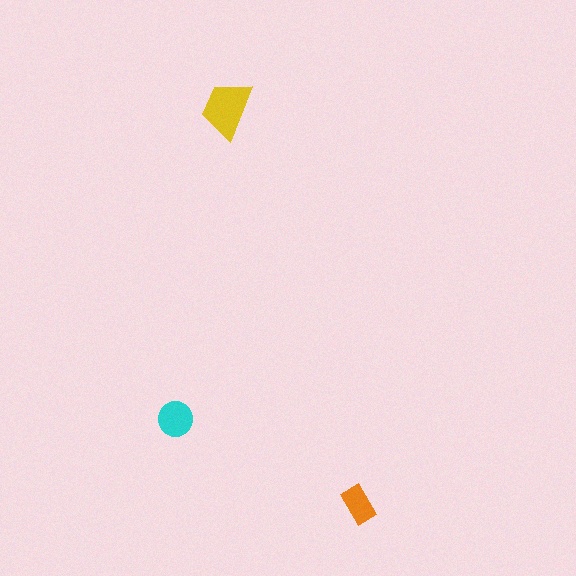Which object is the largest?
The yellow trapezoid.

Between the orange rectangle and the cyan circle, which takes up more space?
The cyan circle.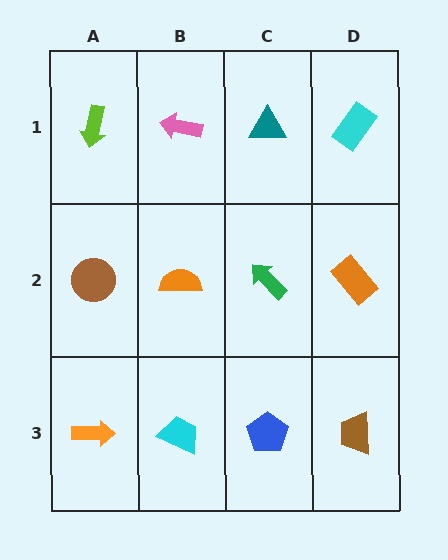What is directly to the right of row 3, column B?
A blue pentagon.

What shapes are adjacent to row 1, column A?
A brown circle (row 2, column A), a pink arrow (row 1, column B).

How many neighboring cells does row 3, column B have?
3.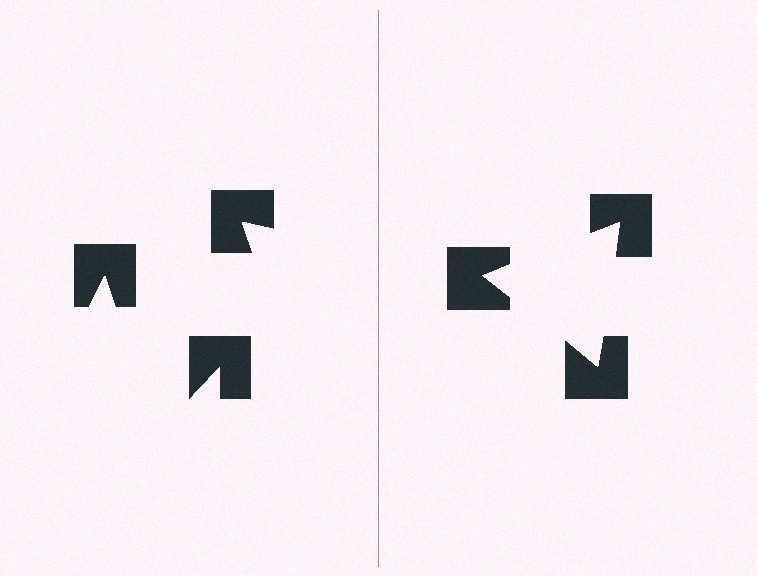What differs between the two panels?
The notched squares are positioned identically on both sides; only the wedge orientations differ. On the right they align to a triangle; on the left they are misaligned.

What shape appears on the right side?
An illusory triangle.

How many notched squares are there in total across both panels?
6 — 3 on each side.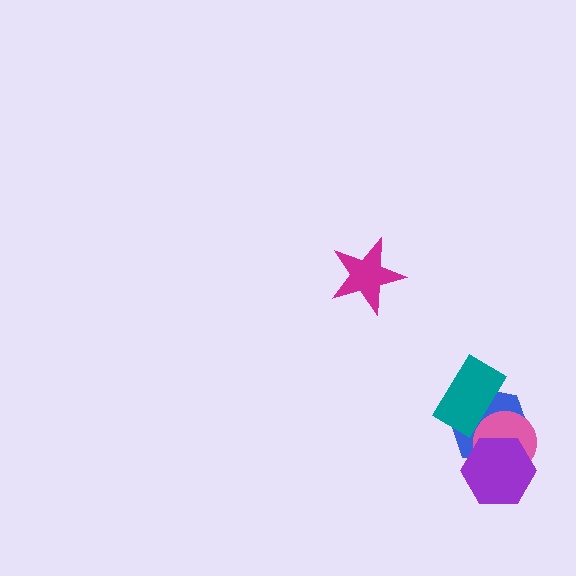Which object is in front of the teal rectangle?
The pink circle is in front of the teal rectangle.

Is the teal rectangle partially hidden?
Yes, it is partially covered by another shape.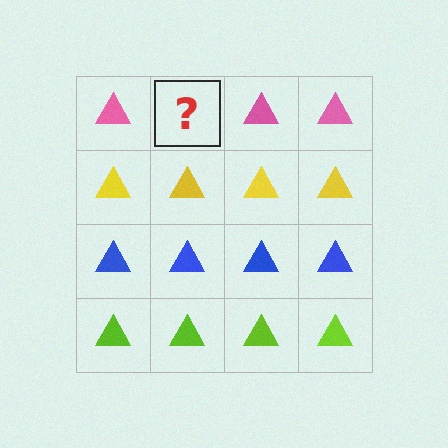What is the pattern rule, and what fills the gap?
The rule is that each row has a consistent color. The gap should be filled with a pink triangle.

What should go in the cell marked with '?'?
The missing cell should contain a pink triangle.